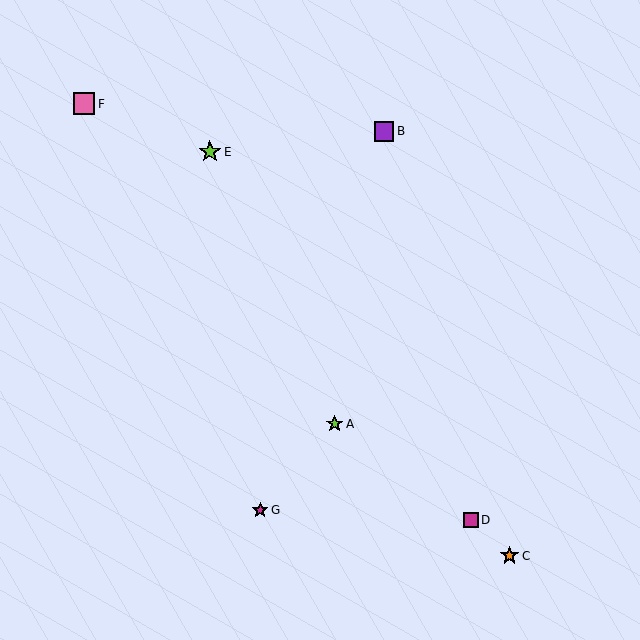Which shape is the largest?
The lime star (labeled E) is the largest.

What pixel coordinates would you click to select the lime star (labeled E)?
Click at (210, 152) to select the lime star E.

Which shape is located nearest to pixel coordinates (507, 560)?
The orange star (labeled C) at (510, 556) is nearest to that location.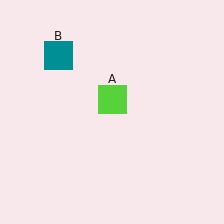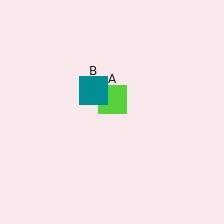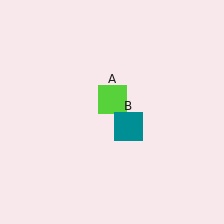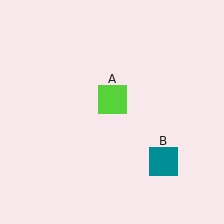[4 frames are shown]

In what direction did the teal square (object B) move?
The teal square (object B) moved down and to the right.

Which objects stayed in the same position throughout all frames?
Lime square (object A) remained stationary.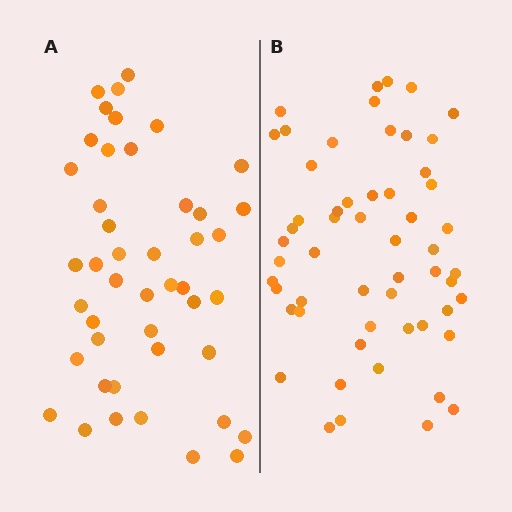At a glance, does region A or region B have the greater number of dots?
Region B (the right region) has more dots.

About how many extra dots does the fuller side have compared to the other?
Region B has roughly 12 or so more dots than region A.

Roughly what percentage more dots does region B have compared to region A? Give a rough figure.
About 25% more.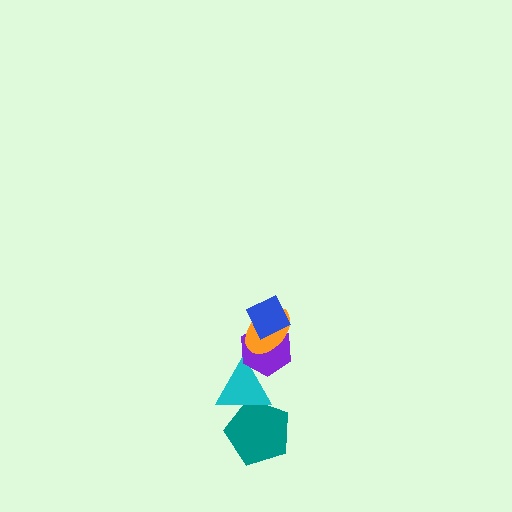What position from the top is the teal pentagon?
The teal pentagon is 5th from the top.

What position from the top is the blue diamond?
The blue diamond is 1st from the top.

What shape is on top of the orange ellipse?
The blue diamond is on top of the orange ellipse.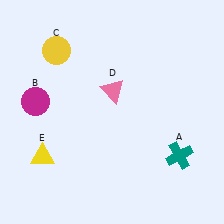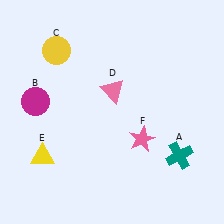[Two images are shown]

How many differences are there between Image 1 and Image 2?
There is 1 difference between the two images.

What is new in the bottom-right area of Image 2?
A pink star (F) was added in the bottom-right area of Image 2.